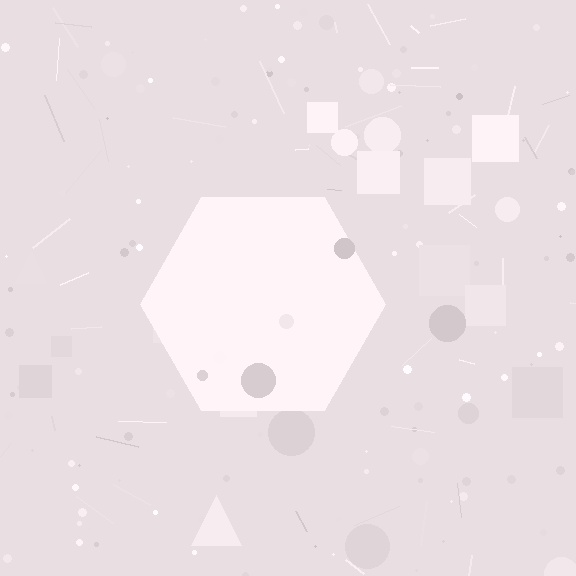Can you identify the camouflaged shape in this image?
The camouflaged shape is a hexagon.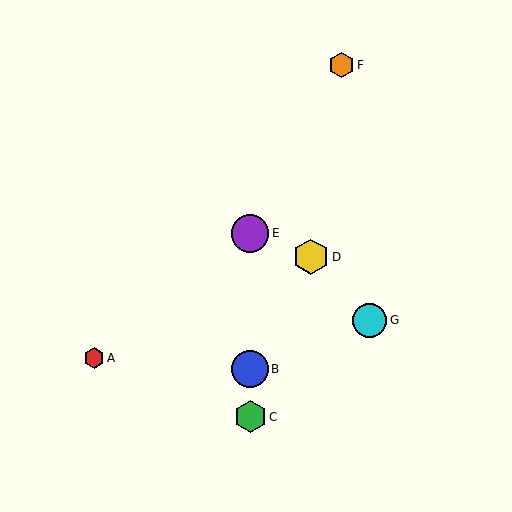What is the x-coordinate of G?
Object G is at x≈370.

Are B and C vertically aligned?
Yes, both are at x≈250.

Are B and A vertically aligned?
No, B is at x≈250 and A is at x≈94.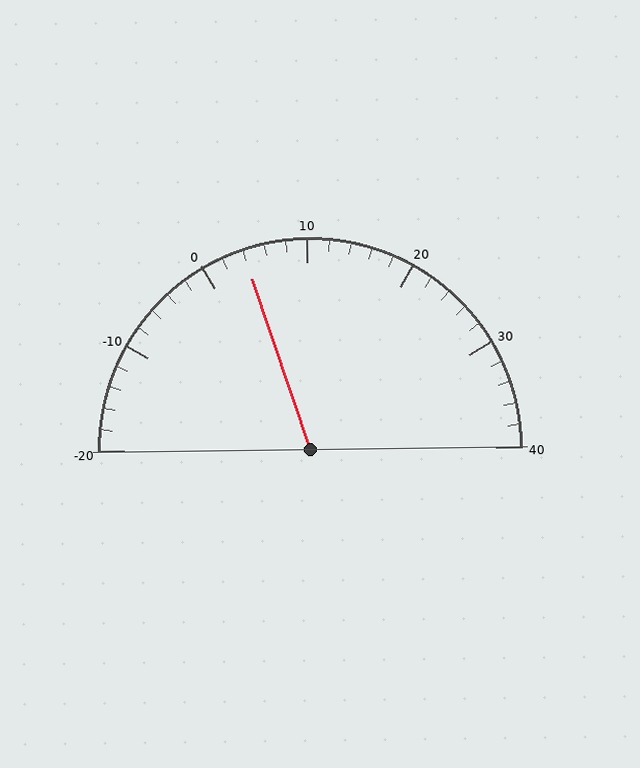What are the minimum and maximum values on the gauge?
The gauge ranges from -20 to 40.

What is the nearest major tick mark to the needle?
The nearest major tick mark is 0.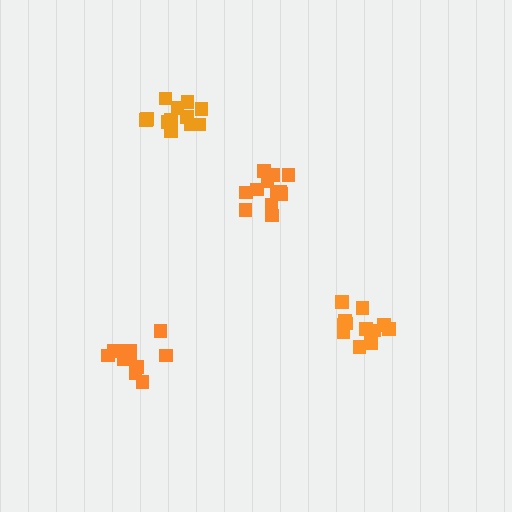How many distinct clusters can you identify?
There are 4 distinct clusters.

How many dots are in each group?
Group 1: 12 dots, Group 2: 12 dots, Group 3: 14 dots, Group 4: 12 dots (50 total).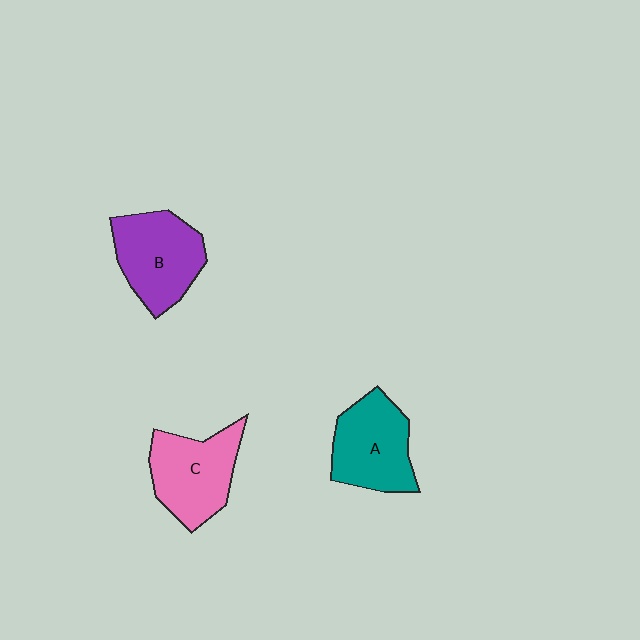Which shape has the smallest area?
Shape A (teal).